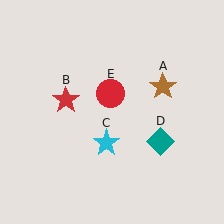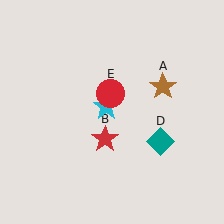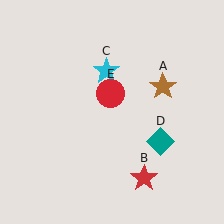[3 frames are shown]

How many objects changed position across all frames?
2 objects changed position: red star (object B), cyan star (object C).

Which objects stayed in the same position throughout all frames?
Brown star (object A) and teal diamond (object D) and red circle (object E) remained stationary.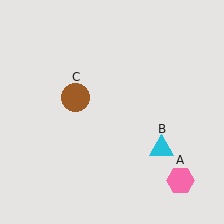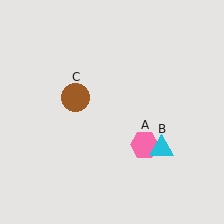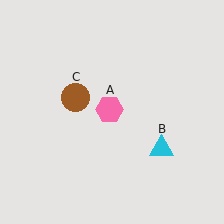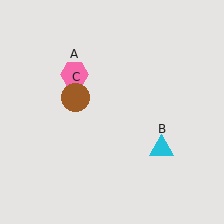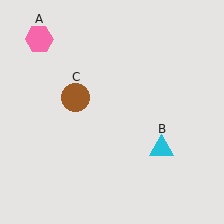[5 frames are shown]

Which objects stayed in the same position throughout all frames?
Cyan triangle (object B) and brown circle (object C) remained stationary.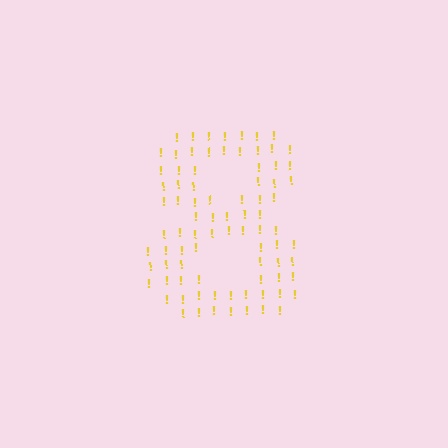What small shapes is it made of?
It is made of small exclamation marks.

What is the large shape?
The large shape is the digit 8.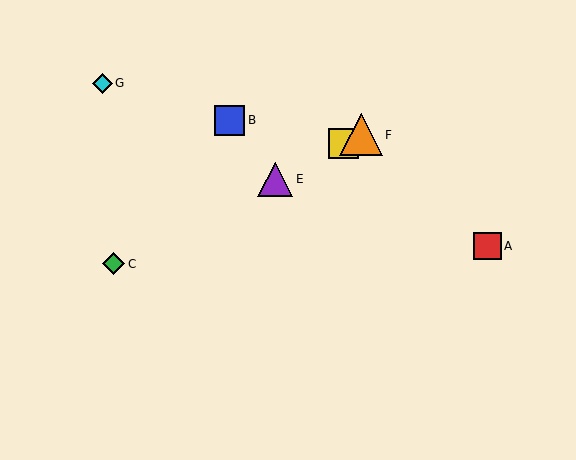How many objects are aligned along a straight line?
4 objects (C, D, E, F) are aligned along a straight line.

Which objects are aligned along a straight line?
Objects C, D, E, F are aligned along a straight line.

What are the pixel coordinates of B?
Object B is at (230, 120).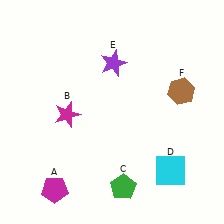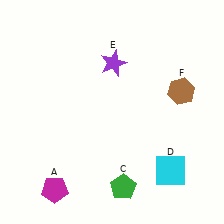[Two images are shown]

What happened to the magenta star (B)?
The magenta star (B) was removed in Image 2. It was in the bottom-left area of Image 1.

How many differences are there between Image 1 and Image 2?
There is 1 difference between the two images.